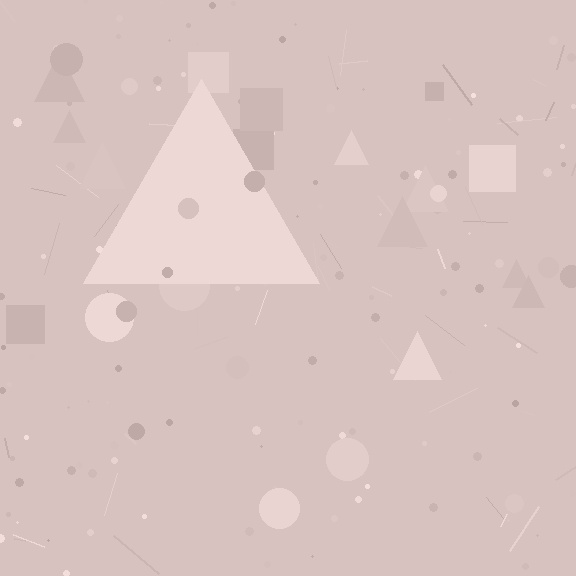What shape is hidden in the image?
A triangle is hidden in the image.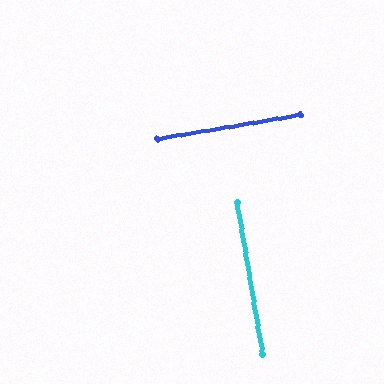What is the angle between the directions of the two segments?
Approximately 90 degrees.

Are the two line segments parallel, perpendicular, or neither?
Perpendicular — they meet at approximately 90°.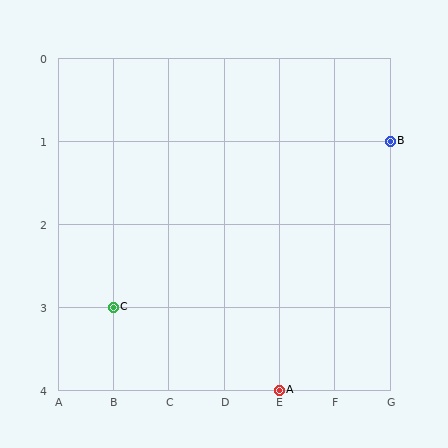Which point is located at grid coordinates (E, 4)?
Point A is at (E, 4).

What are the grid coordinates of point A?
Point A is at grid coordinates (E, 4).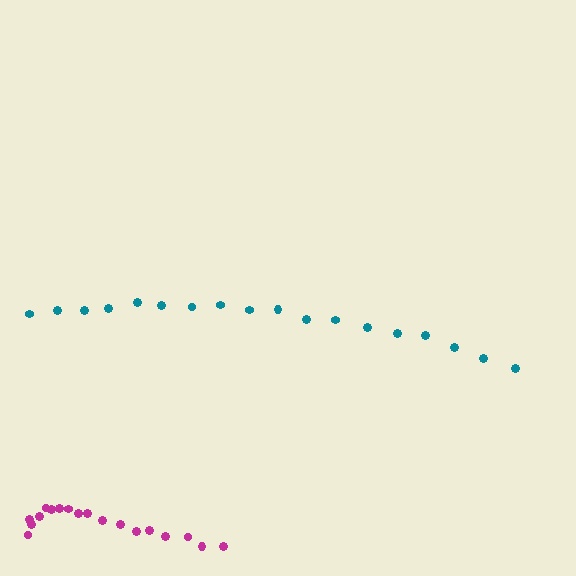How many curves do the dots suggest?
There are 2 distinct paths.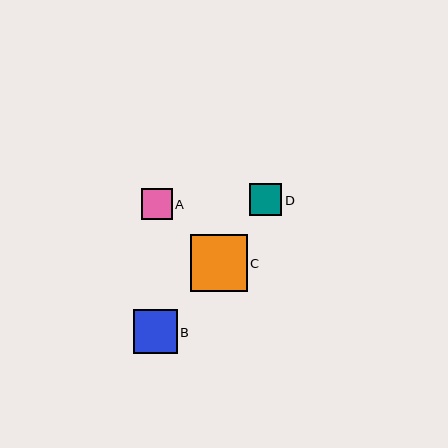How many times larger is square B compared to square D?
Square B is approximately 1.4 times the size of square D.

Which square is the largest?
Square C is the largest with a size of approximately 57 pixels.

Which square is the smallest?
Square A is the smallest with a size of approximately 30 pixels.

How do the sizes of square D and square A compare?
Square D and square A are approximately the same size.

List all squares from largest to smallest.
From largest to smallest: C, B, D, A.